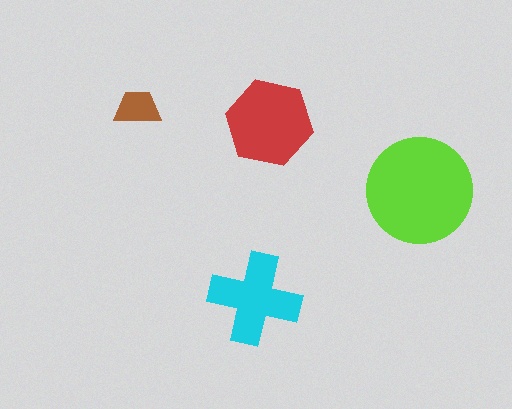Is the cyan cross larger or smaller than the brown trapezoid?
Larger.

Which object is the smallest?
The brown trapezoid.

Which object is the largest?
The lime circle.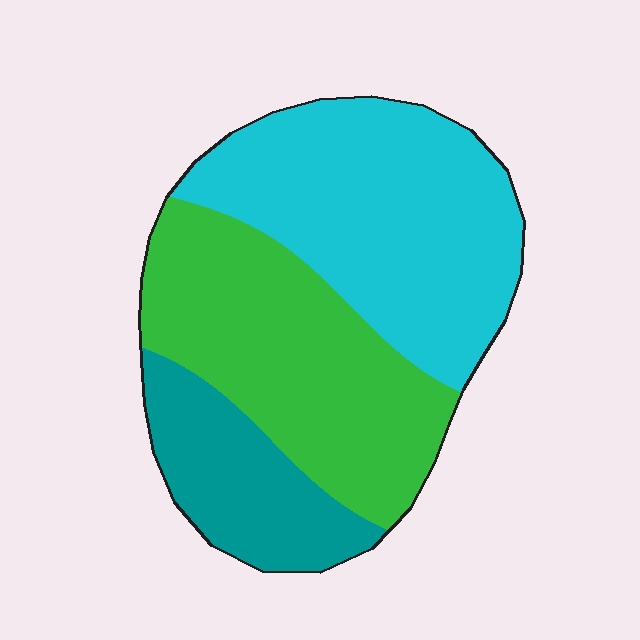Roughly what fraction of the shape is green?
Green covers 39% of the shape.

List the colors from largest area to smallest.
From largest to smallest: cyan, green, teal.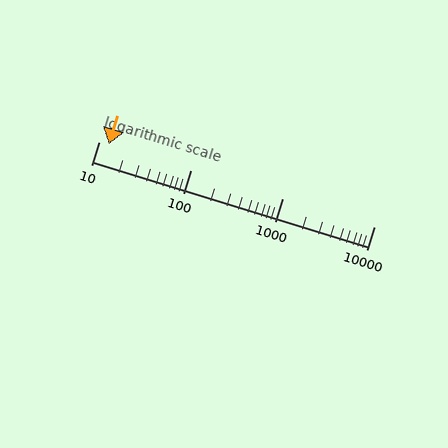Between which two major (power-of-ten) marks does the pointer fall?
The pointer is between 10 and 100.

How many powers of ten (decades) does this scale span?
The scale spans 3 decades, from 10 to 10000.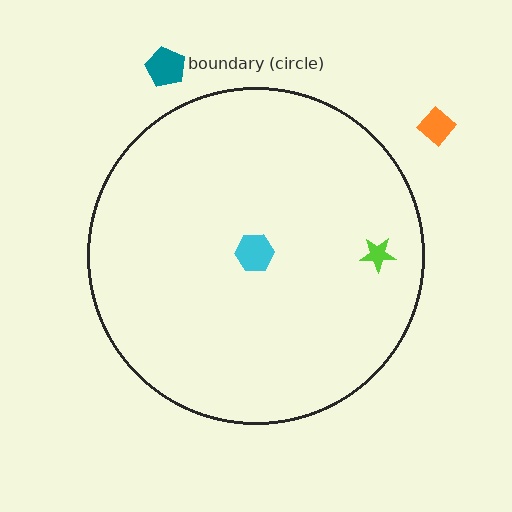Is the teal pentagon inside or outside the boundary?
Outside.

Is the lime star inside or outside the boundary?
Inside.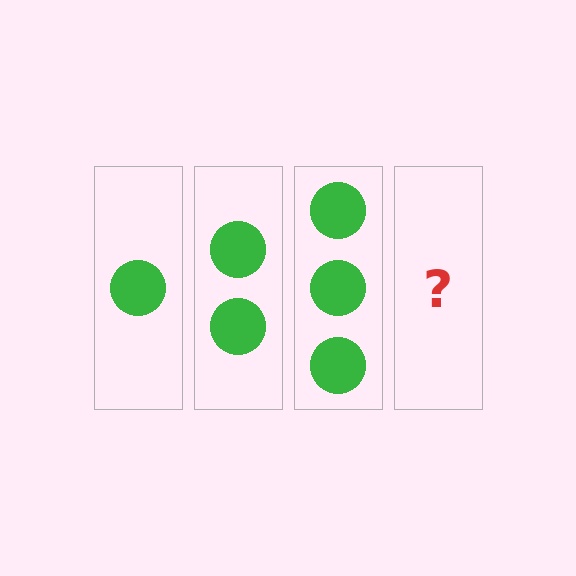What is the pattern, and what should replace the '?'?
The pattern is that each step adds one more circle. The '?' should be 4 circles.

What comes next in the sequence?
The next element should be 4 circles.